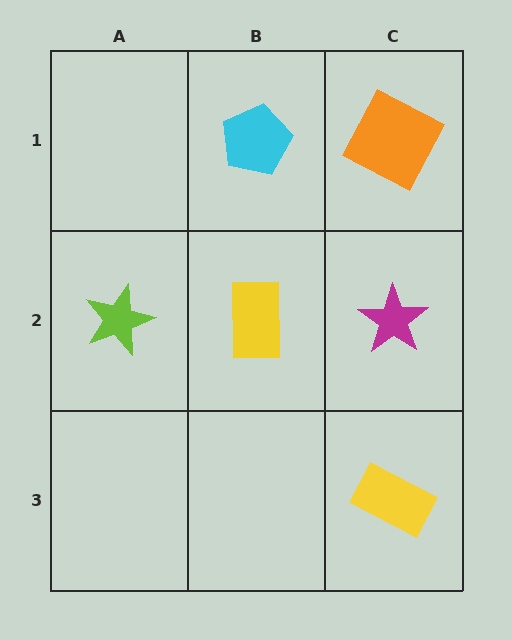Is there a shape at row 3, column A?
No, that cell is empty.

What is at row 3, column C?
A yellow rectangle.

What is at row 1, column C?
An orange square.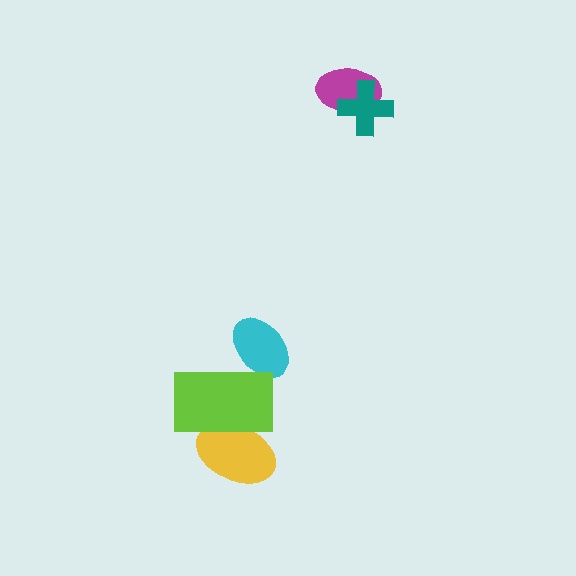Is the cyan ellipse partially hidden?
Yes, it is partially covered by another shape.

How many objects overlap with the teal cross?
1 object overlaps with the teal cross.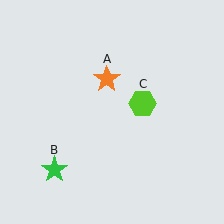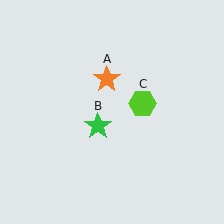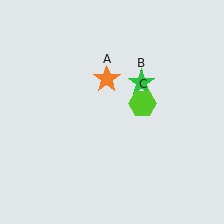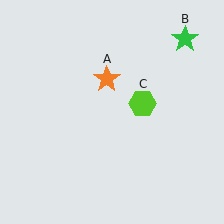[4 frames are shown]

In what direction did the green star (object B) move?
The green star (object B) moved up and to the right.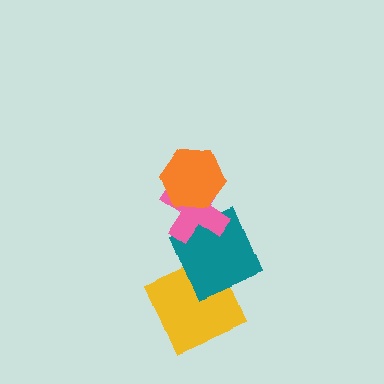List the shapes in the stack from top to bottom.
From top to bottom: the orange hexagon, the pink cross, the teal square, the yellow square.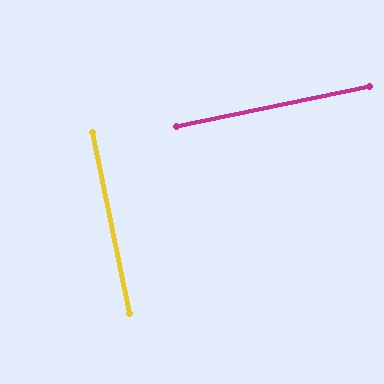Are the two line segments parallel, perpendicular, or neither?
Perpendicular — they meet at approximately 90°.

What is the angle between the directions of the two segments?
Approximately 90 degrees.